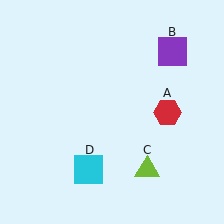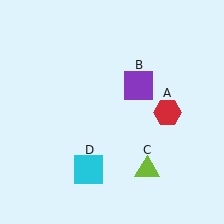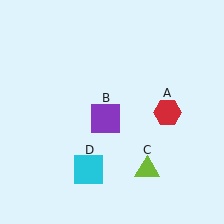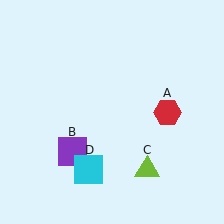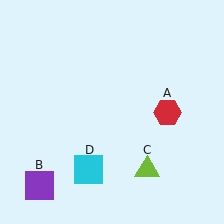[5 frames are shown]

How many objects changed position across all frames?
1 object changed position: purple square (object B).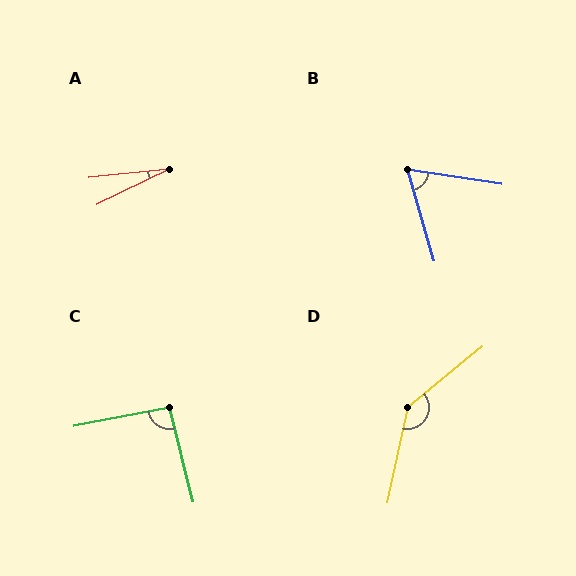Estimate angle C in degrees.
Approximately 93 degrees.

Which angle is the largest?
D, at approximately 141 degrees.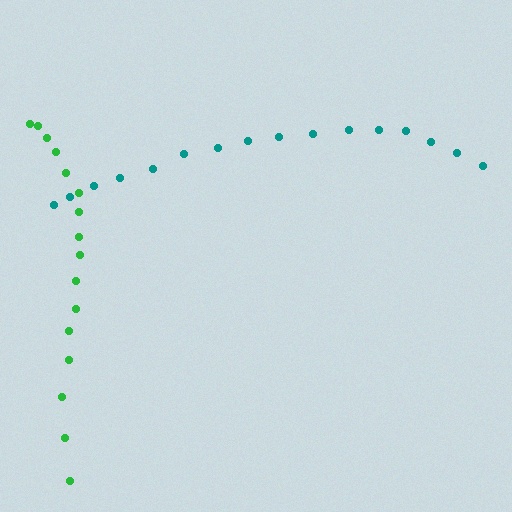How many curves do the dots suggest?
There are 2 distinct paths.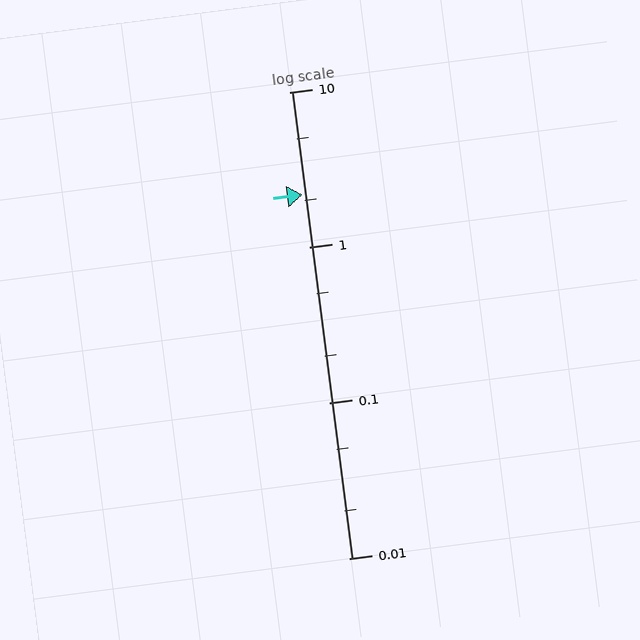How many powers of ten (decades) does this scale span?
The scale spans 3 decades, from 0.01 to 10.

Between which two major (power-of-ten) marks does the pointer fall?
The pointer is between 1 and 10.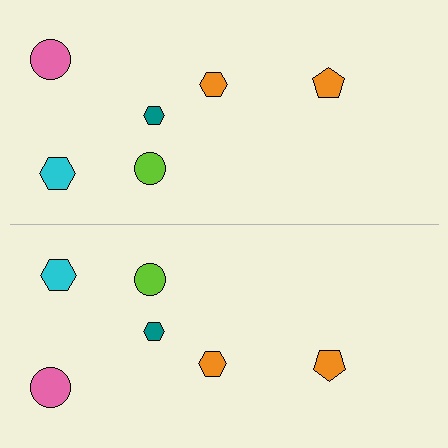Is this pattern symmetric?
Yes, this pattern has bilateral (reflection) symmetry.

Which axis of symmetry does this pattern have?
The pattern has a horizontal axis of symmetry running through the center of the image.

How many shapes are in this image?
There are 12 shapes in this image.